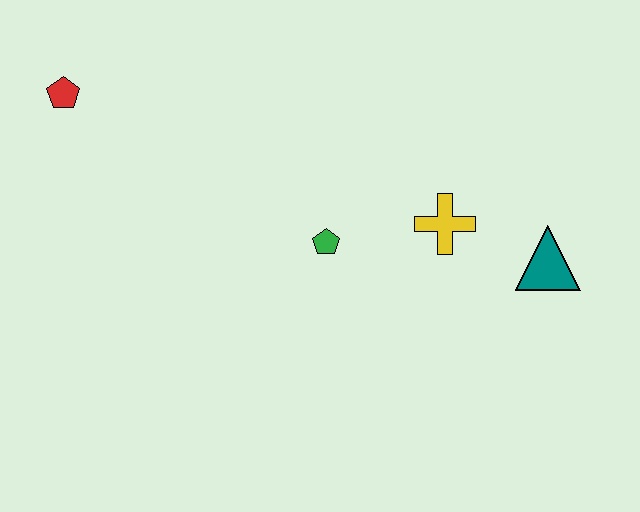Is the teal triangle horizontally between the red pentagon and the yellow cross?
No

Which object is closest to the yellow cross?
The teal triangle is closest to the yellow cross.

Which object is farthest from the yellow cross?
The red pentagon is farthest from the yellow cross.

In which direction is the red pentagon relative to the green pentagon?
The red pentagon is to the left of the green pentagon.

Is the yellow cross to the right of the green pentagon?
Yes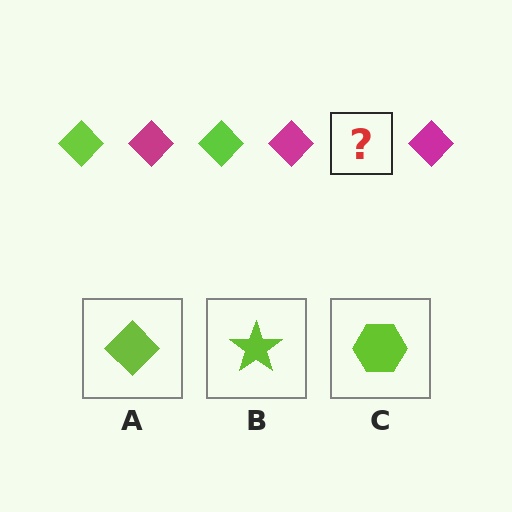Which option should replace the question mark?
Option A.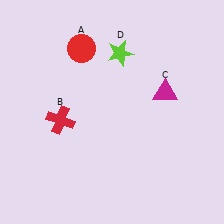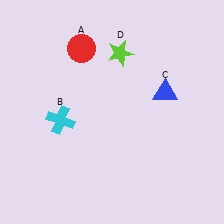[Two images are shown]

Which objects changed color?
B changed from red to cyan. C changed from magenta to blue.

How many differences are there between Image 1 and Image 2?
There are 2 differences between the two images.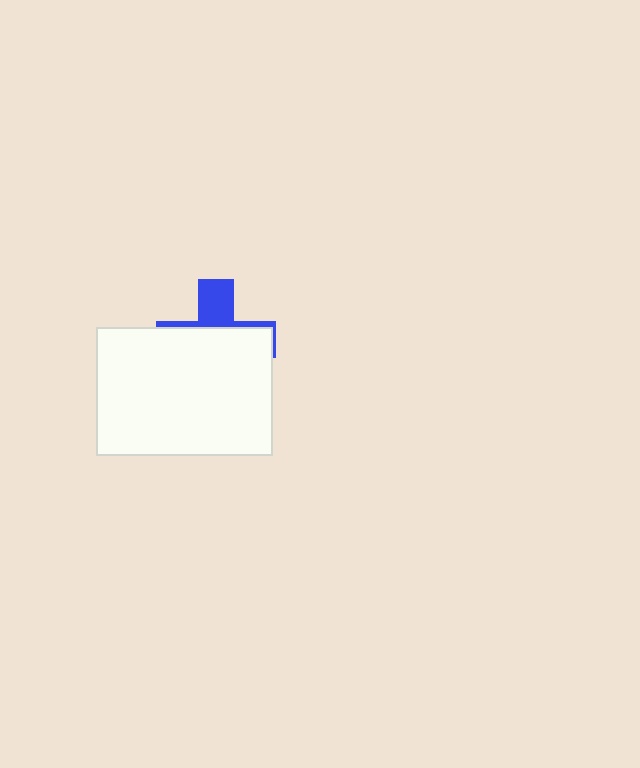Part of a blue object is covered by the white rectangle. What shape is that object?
It is a cross.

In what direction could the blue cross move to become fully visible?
The blue cross could move up. That would shift it out from behind the white rectangle entirely.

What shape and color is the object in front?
The object in front is a white rectangle.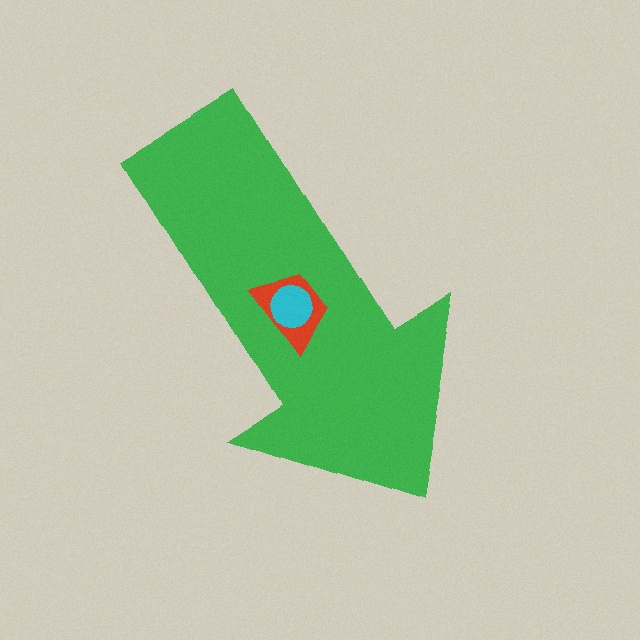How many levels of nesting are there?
3.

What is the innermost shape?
The cyan circle.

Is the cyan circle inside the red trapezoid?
Yes.